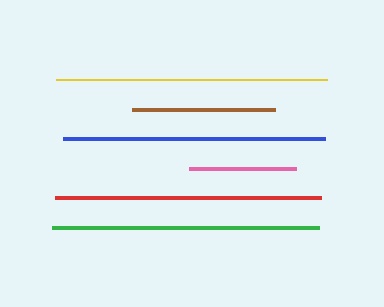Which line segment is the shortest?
The pink line is the shortest at approximately 107 pixels.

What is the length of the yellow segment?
The yellow segment is approximately 271 pixels long.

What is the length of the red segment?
The red segment is approximately 265 pixels long.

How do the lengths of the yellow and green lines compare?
The yellow and green lines are approximately the same length.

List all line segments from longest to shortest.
From longest to shortest: yellow, green, red, blue, brown, pink.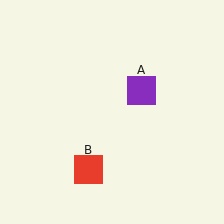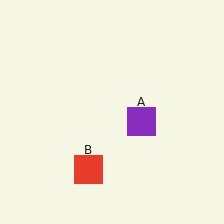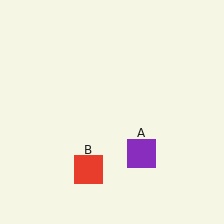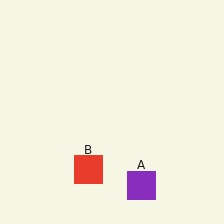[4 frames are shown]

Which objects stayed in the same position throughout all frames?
Red square (object B) remained stationary.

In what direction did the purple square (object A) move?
The purple square (object A) moved down.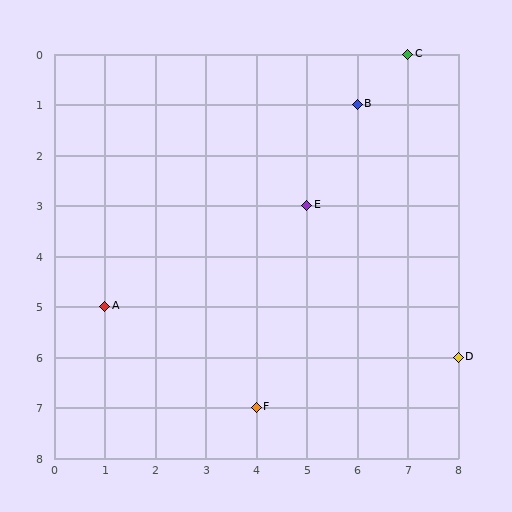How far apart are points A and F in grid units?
Points A and F are 3 columns and 2 rows apart (about 3.6 grid units diagonally).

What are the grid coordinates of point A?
Point A is at grid coordinates (1, 5).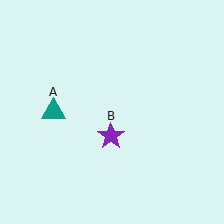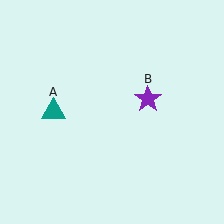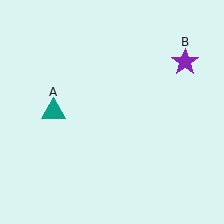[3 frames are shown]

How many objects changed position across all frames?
1 object changed position: purple star (object B).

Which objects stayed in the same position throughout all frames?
Teal triangle (object A) remained stationary.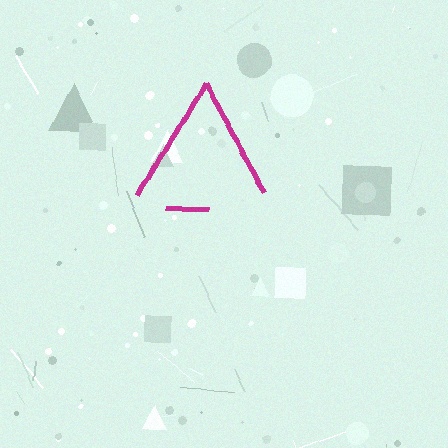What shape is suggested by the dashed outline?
The dashed outline suggests a triangle.